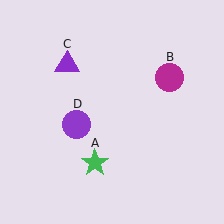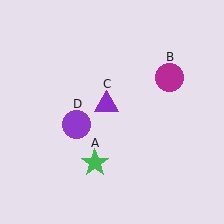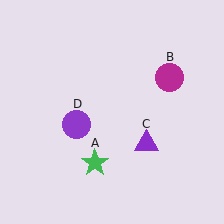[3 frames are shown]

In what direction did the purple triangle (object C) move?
The purple triangle (object C) moved down and to the right.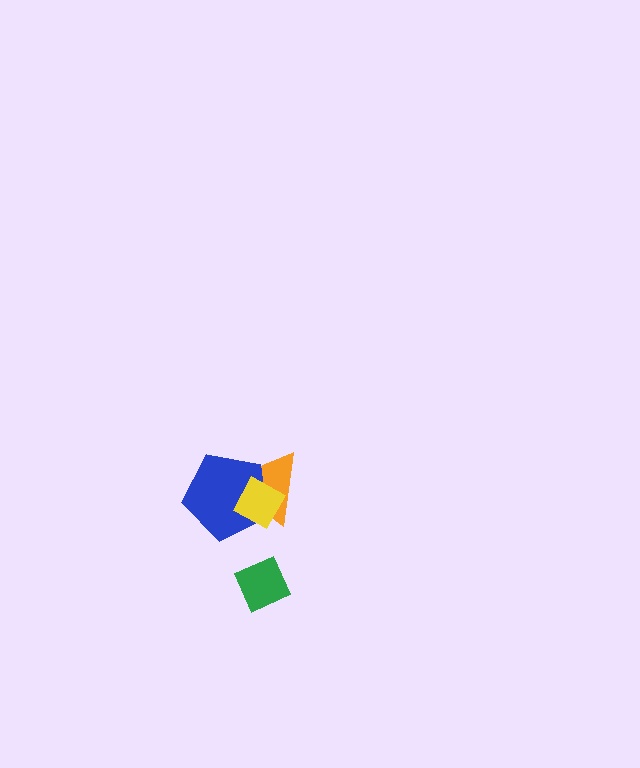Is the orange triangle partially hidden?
Yes, it is partially covered by another shape.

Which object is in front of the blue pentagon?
The yellow diamond is in front of the blue pentagon.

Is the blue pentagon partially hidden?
Yes, it is partially covered by another shape.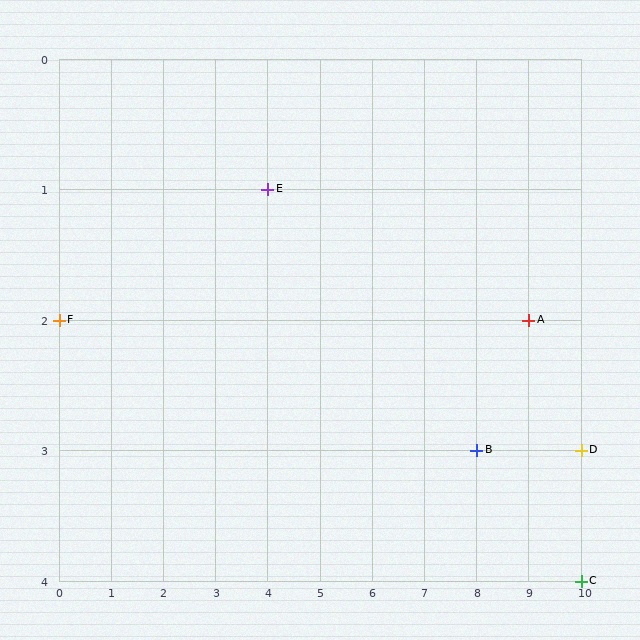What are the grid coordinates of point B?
Point B is at grid coordinates (8, 3).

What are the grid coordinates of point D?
Point D is at grid coordinates (10, 3).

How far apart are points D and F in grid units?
Points D and F are 10 columns and 1 row apart (about 10.0 grid units diagonally).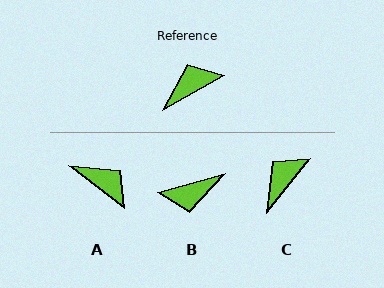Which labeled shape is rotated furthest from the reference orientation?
B, about 166 degrees away.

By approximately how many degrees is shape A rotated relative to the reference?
Approximately 67 degrees clockwise.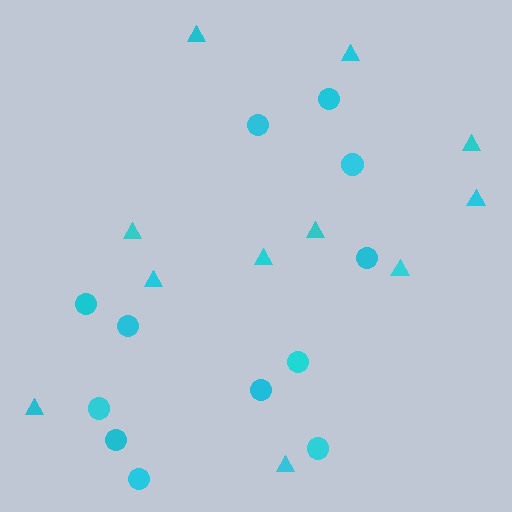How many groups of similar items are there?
There are 2 groups: one group of circles (12) and one group of triangles (11).